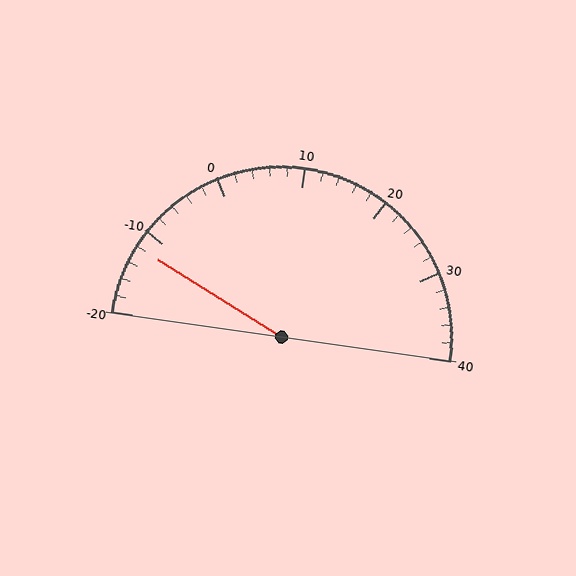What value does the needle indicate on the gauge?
The needle indicates approximately -12.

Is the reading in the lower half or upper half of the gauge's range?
The reading is in the lower half of the range (-20 to 40).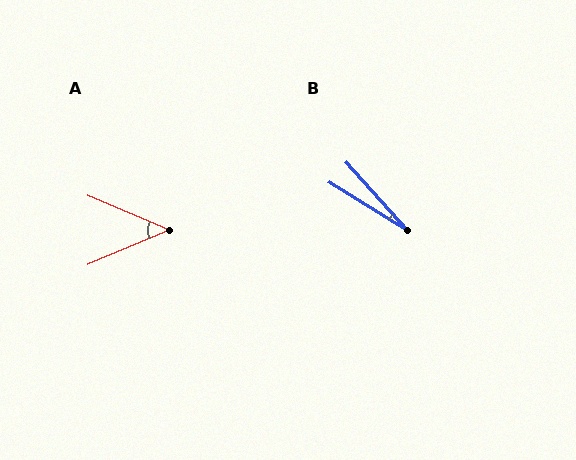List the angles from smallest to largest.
B (17°), A (46°).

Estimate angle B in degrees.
Approximately 17 degrees.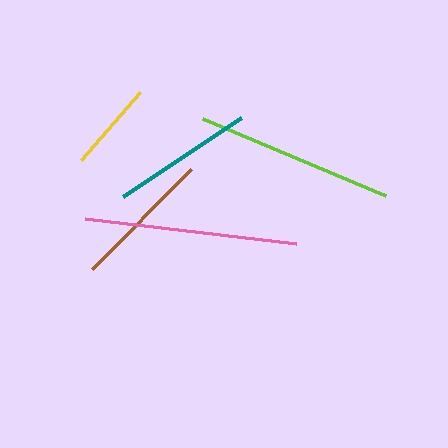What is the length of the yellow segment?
The yellow segment is approximately 90 pixels long.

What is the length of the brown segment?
The brown segment is approximately 141 pixels long.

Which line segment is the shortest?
The yellow line is the shortest at approximately 90 pixels.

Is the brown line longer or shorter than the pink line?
The pink line is longer than the brown line.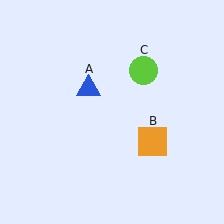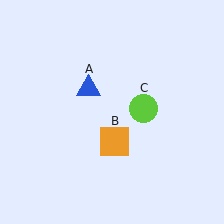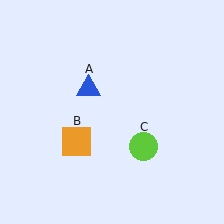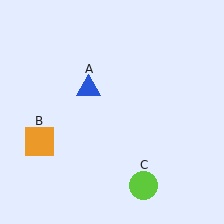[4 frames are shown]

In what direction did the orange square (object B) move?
The orange square (object B) moved left.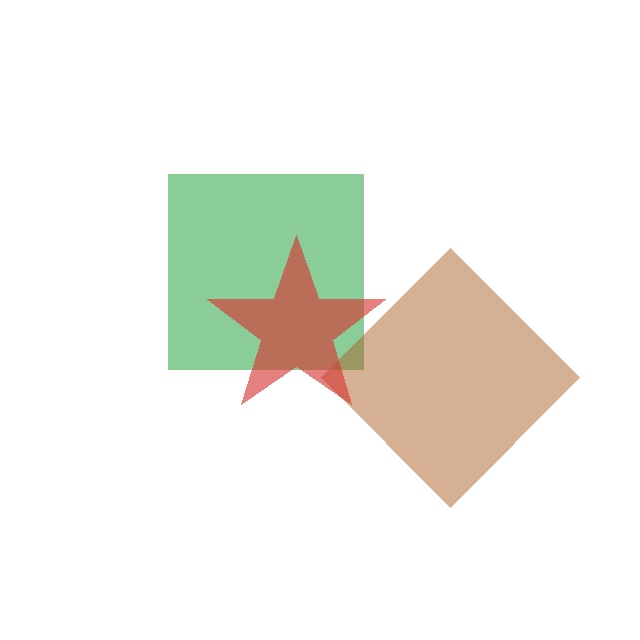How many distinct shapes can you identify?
There are 3 distinct shapes: a green square, a brown diamond, a red star.